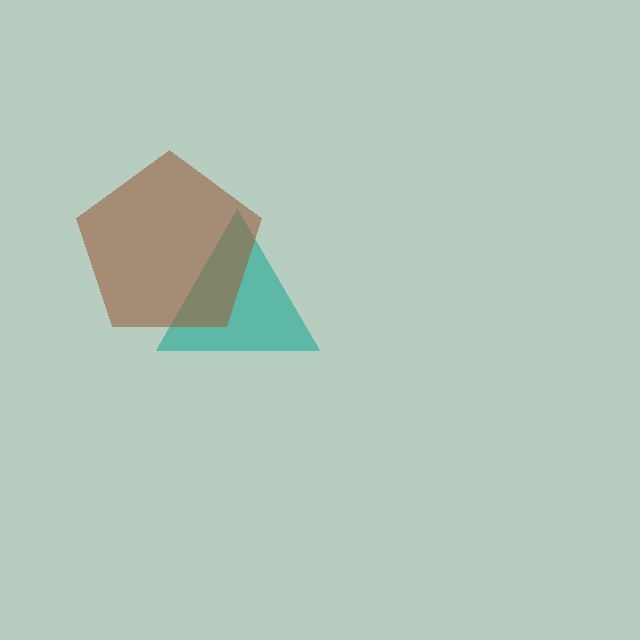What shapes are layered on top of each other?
The layered shapes are: a teal triangle, a brown pentagon.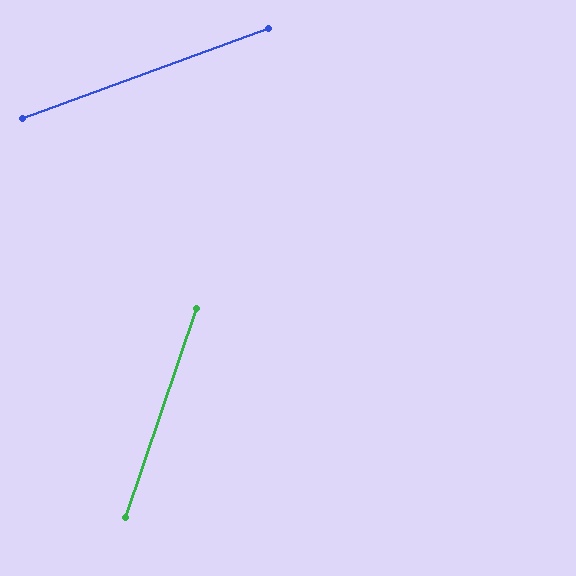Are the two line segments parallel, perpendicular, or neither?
Neither parallel nor perpendicular — they differ by about 51°.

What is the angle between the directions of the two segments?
Approximately 51 degrees.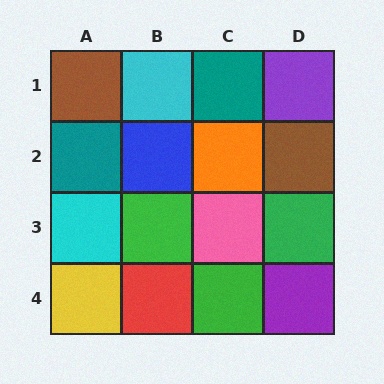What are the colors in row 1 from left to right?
Brown, cyan, teal, purple.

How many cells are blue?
1 cell is blue.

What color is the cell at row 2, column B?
Blue.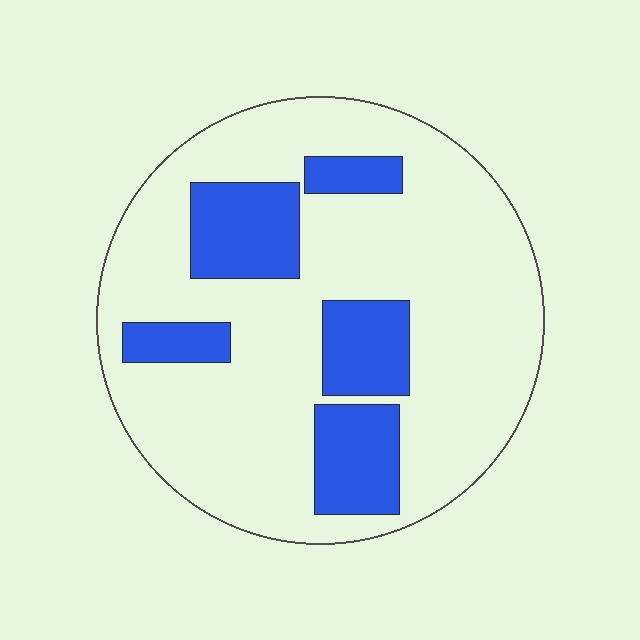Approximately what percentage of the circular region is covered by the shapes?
Approximately 25%.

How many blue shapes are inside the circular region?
5.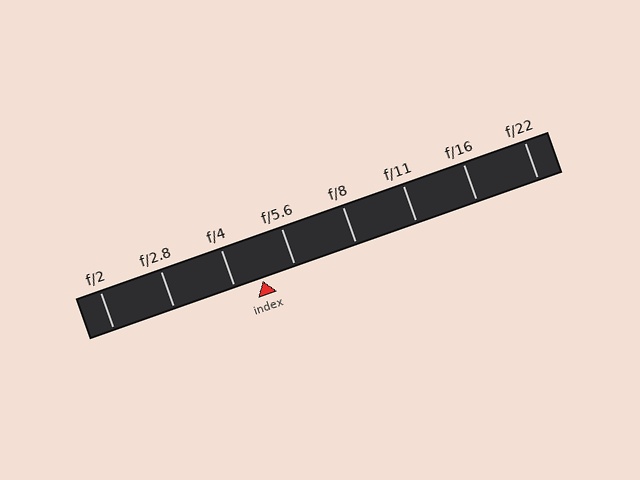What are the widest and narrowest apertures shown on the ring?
The widest aperture shown is f/2 and the narrowest is f/22.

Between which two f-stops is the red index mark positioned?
The index mark is between f/4 and f/5.6.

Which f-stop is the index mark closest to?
The index mark is closest to f/4.